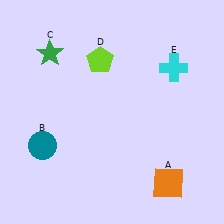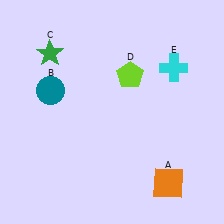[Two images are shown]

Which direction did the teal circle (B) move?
The teal circle (B) moved up.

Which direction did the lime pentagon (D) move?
The lime pentagon (D) moved right.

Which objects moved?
The objects that moved are: the teal circle (B), the lime pentagon (D).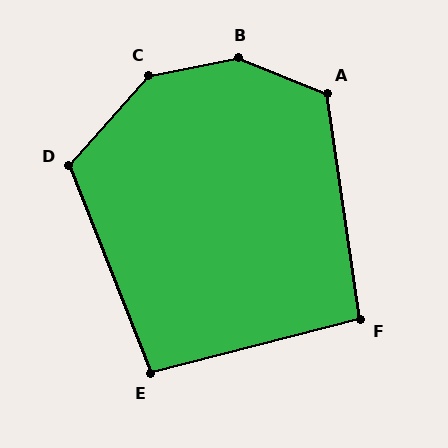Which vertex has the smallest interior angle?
F, at approximately 96 degrees.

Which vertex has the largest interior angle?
B, at approximately 147 degrees.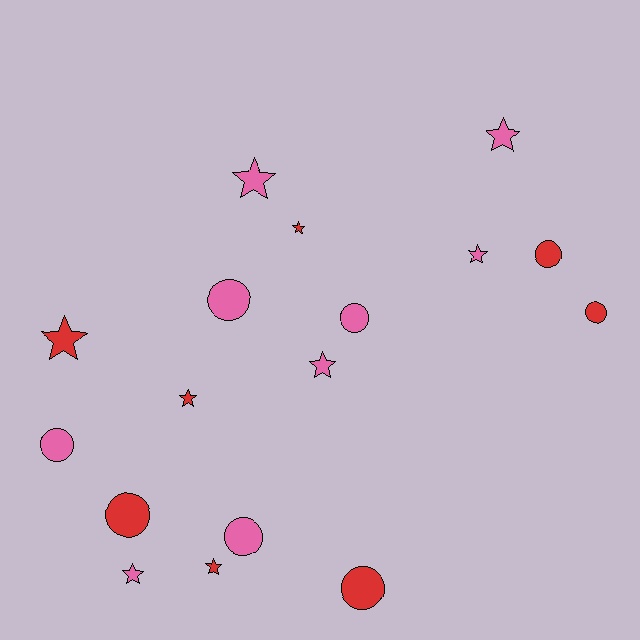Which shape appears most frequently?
Star, with 9 objects.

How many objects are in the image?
There are 17 objects.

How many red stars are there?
There are 4 red stars.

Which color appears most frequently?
Pink, with 9 objects.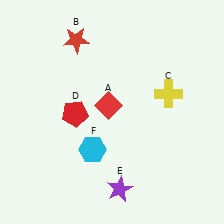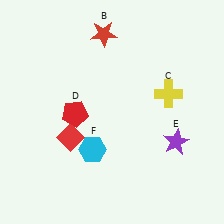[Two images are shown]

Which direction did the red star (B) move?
The red star (B) moved right.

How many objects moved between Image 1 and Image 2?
3 objects moved between the two images.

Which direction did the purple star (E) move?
The purple star (E) moved right.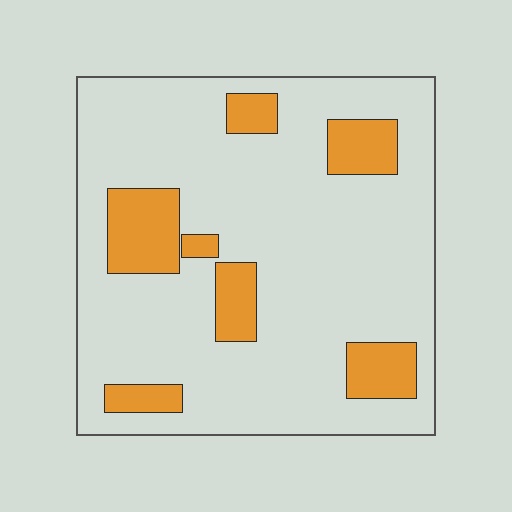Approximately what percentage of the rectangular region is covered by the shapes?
Approximately 20%.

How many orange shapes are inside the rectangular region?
7.